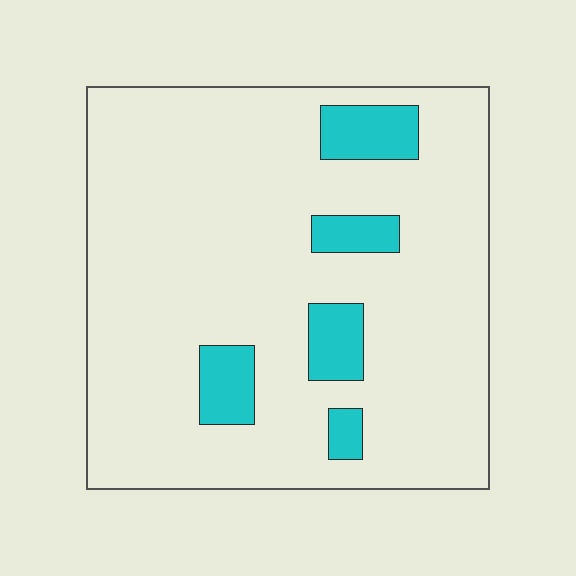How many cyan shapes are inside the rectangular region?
5.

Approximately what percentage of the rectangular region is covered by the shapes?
Approximately 10%.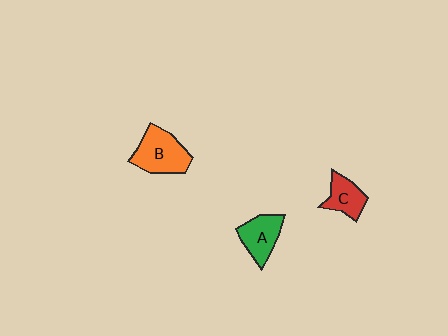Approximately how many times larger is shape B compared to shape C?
Approximately 1.6 times.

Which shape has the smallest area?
Shape C (red).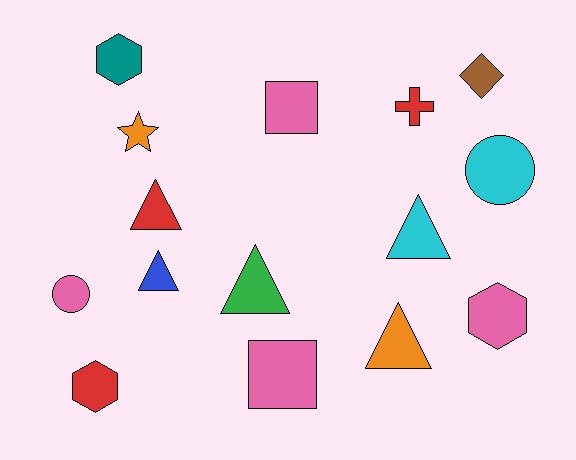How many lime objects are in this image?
There are no lime objects.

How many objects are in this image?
There are 15 objects.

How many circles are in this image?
There are 2 circles.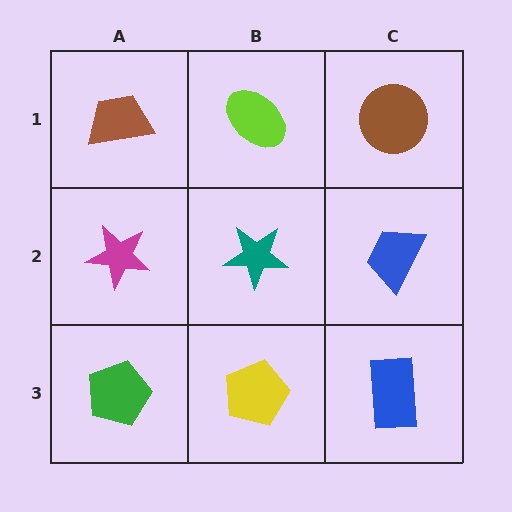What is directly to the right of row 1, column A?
A lime ellipse.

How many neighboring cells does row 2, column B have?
4.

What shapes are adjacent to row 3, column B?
A teal star (row 2, column B), a green pentagon (row 3, column A), a blue rectangle (row 3, column C).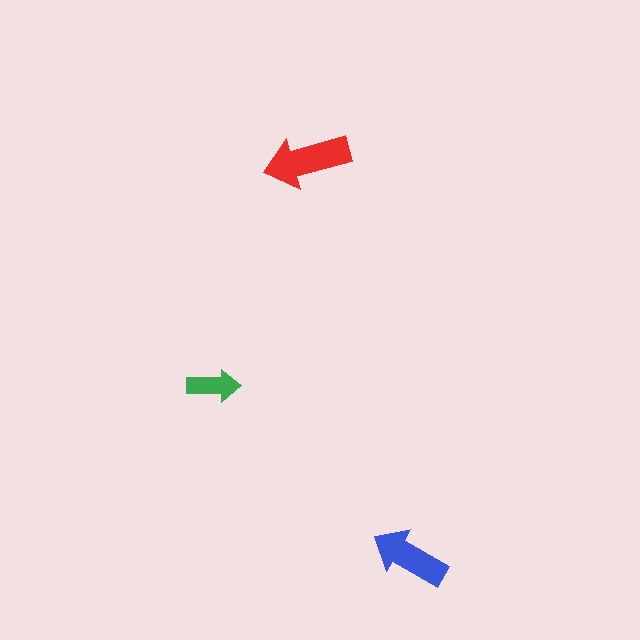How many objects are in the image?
There are 3 objects in the image.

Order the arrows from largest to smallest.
the red one, the blue one, the green one.